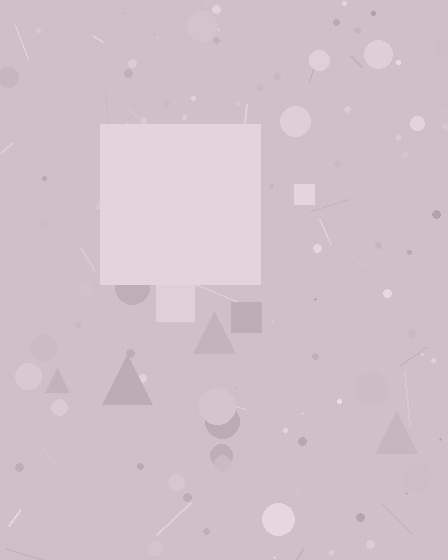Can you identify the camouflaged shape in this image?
The camouflaged shape is a square.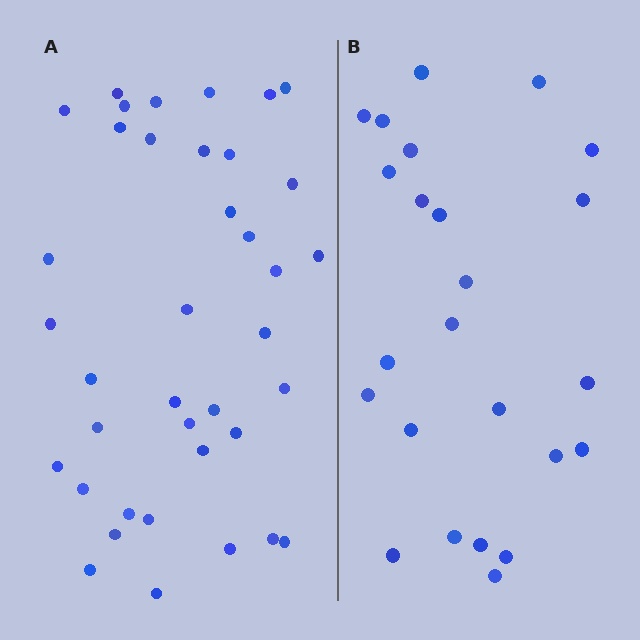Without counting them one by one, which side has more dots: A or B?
Region A (the left region) has more dots.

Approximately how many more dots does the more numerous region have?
Region A has approximately 15 more dots than region B.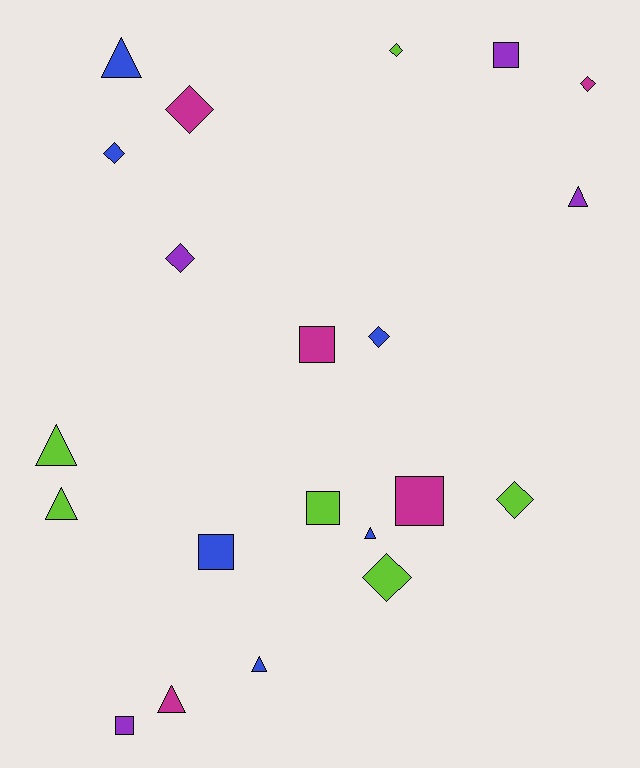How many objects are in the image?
There are 21 objects.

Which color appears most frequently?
Blue, with 6 objects.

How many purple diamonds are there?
There is 1 purple diamond.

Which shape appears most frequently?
Diamond, with 8 objects.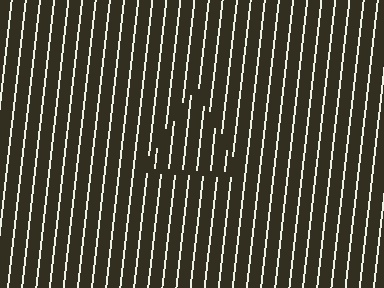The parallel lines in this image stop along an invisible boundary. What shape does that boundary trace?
An illusory triangle. The interior of the shape contains the same grating, shifted by half a period — the contour is defined by the phase discontinuity where line-ends from the inner and outer gratings abut.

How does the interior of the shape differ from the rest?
The interior of the shape contains the same grating, shifted by half a period — the contour is defined by the phase discontinuity where line-ends from the inner and outer gratings abut.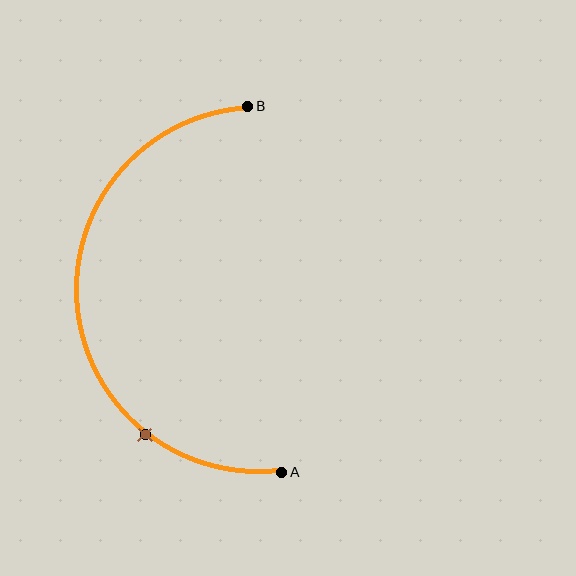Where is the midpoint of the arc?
The arc midpoint is the point on the curve farthest from the straight line joining A and B. It sits to the left of that line.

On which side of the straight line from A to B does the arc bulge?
The arc bulges to the left of the straight line connecting A and B.